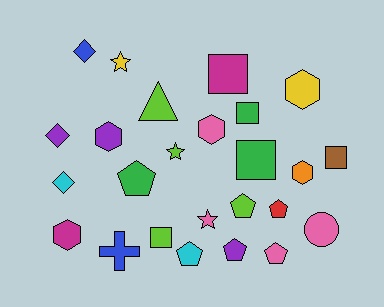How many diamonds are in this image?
There are 3 diamonds.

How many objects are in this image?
There are 25 objects.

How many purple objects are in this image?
There are 3 purple objects.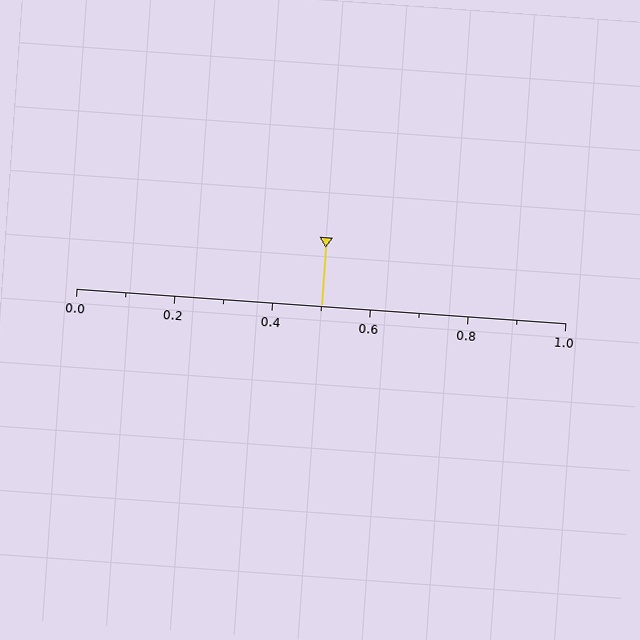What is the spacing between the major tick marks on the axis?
The major ticks are spaced 0.2 apart.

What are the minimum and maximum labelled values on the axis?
The axis runs from 0.0 to 1.0.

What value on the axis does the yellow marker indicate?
The marker indicates approximately 0.5.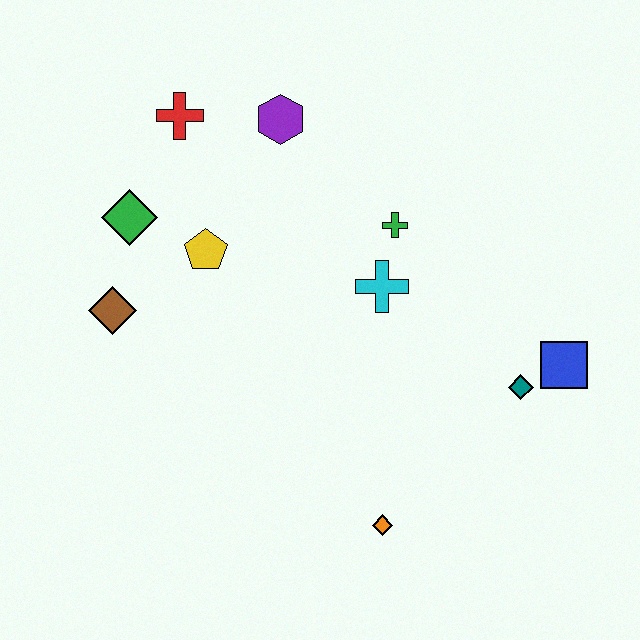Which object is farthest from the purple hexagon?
The orange diamond is farthest from the purple hexagon.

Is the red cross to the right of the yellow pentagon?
No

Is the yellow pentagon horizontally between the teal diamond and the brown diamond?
Yes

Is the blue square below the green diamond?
Yes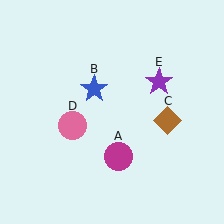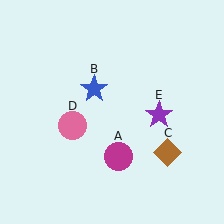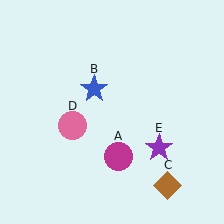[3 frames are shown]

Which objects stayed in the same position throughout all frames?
Magenta circle (object A) and blue star (object B) and pink circle (object D) remained stationary.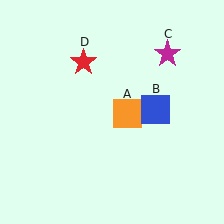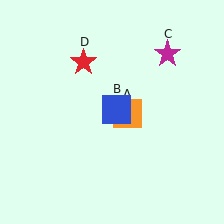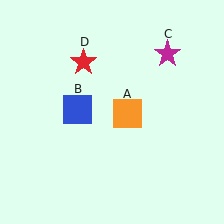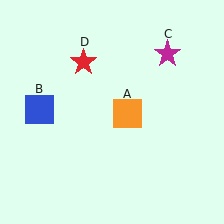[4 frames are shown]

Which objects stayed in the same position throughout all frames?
Orange square (object A) and magenta star (object C) and red star (object D) remained stationary.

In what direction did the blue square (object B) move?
The blue square (object B) moved left.